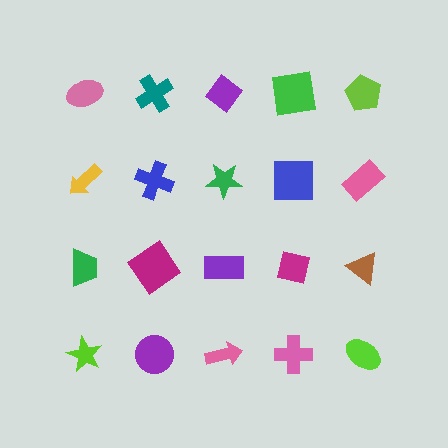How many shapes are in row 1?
5 shapes.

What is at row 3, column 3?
A purple rectangle.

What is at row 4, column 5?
A lime ellipse.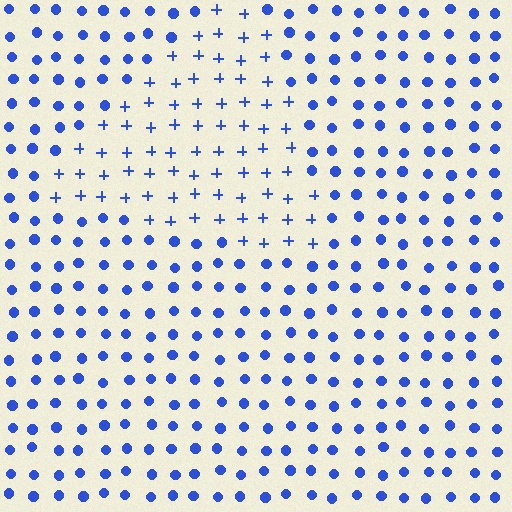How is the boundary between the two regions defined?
The boundary is defined by a change in element shape: plus signs inside vs. circles outside. All elements share the same color and spacing.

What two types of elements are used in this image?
The image uses plus signs inside the triangle region and circles outside it.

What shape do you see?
I see a triangle.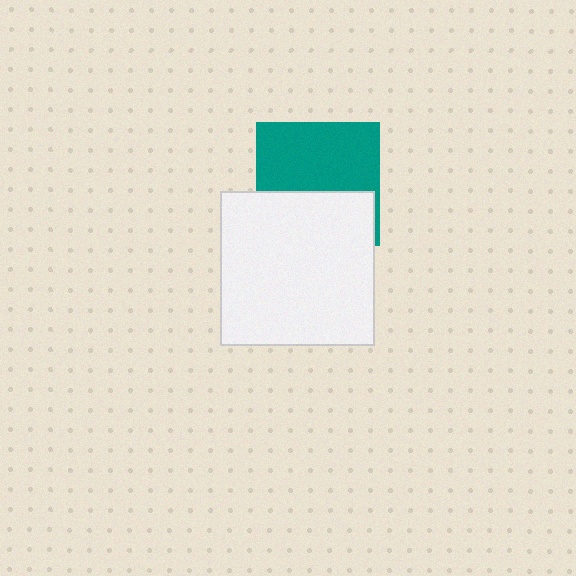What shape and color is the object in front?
The object in front is a white square.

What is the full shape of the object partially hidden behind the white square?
The partially hidden object is a teal square.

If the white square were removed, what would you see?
You would see the complete teal square.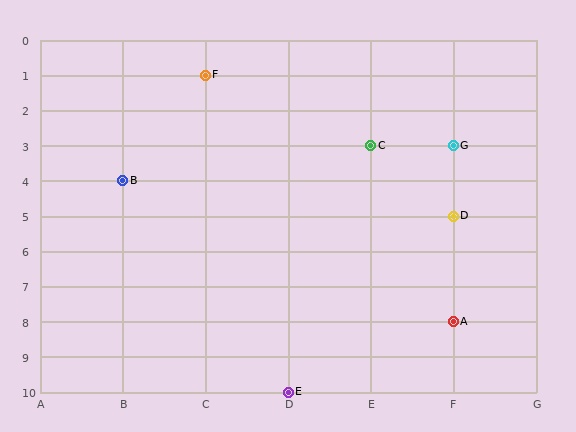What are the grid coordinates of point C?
Point C is at grid coordinates (E, 3).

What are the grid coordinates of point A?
Point A is at grid coordinates (F, 8).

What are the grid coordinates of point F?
Point F is at grid coordinates (C, 1).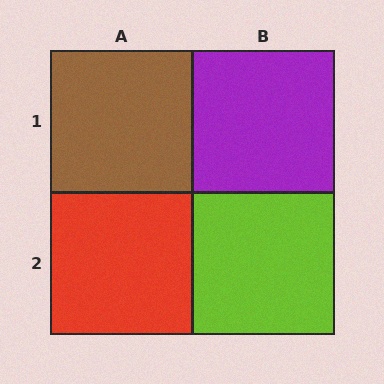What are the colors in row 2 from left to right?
Red, lime.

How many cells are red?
1 cell is red.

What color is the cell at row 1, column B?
Purple.